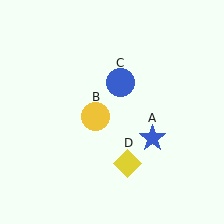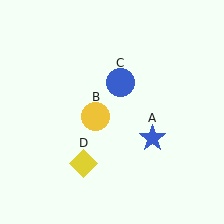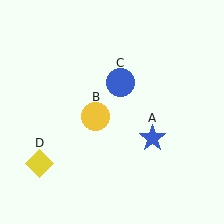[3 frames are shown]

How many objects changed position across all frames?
1 object changed position: yellow diamond (object D).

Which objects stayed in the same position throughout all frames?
Blue star (object A) and yellow circle (object B) and blue circle (object C) remained stationary.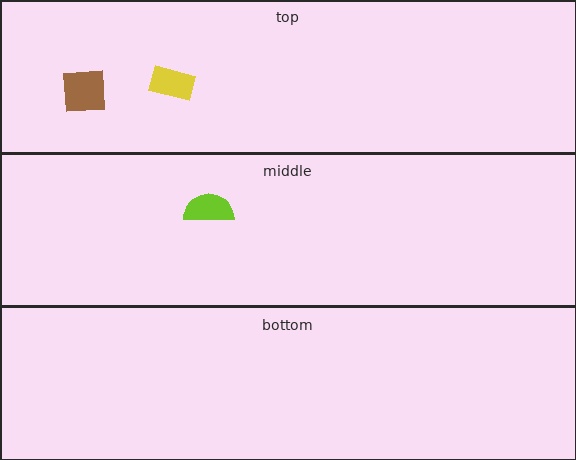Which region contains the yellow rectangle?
The top region.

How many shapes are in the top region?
2.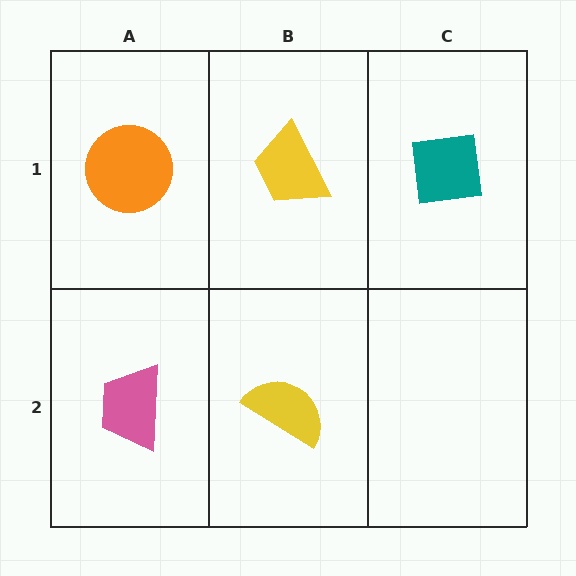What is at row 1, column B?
A yellow trapezoid.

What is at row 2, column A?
A pink trapezoid.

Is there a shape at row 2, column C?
No, that cell is empty.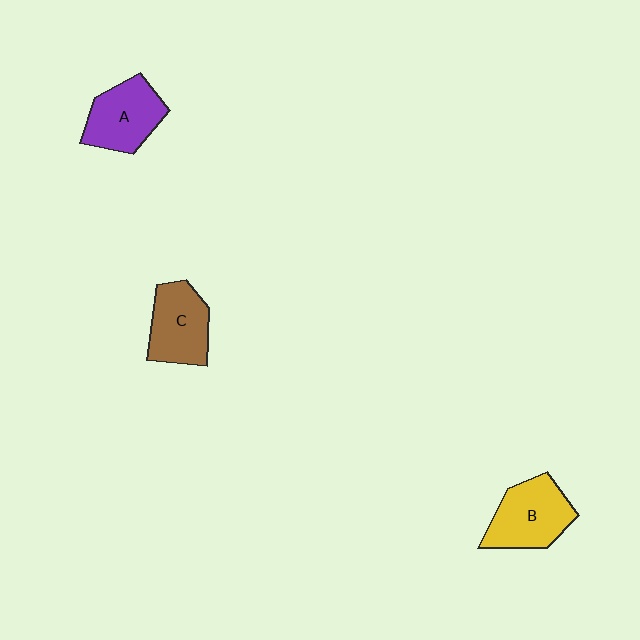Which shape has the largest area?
Shape B (yellow).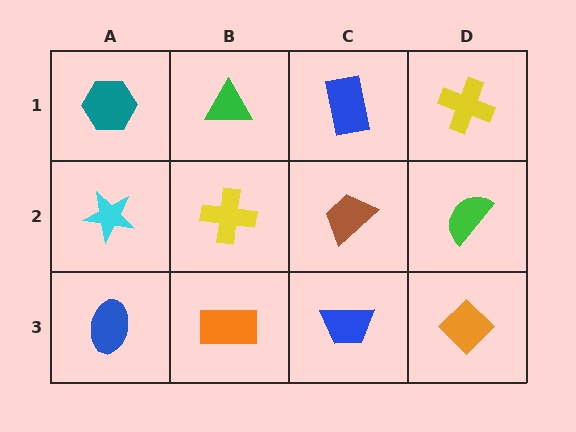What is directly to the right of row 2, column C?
A green semicircle.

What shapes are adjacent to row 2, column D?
A yellow cross (row 1, column D), an orange diamond (row 3, column D), a brown trapezoid (row 2, column C).